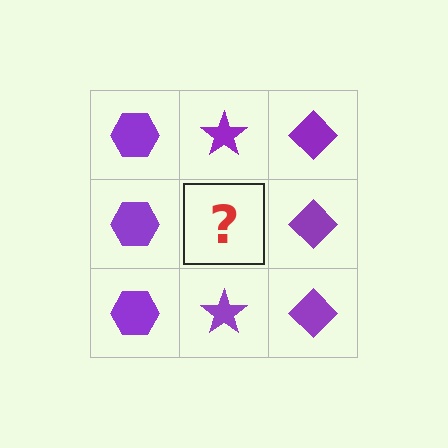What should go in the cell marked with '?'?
The missing cell should contain a purple star.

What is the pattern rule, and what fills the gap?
The rule is that each column has a consistent shape. The gap should be filled with a purple star.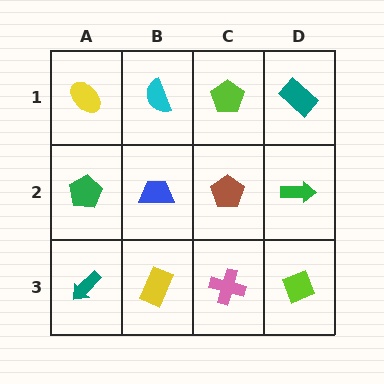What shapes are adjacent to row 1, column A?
A green pentagon (row 2, column A), a cyan semicircle (row 1, column B).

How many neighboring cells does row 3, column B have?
3.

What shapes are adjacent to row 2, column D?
A teal rectangle (row 1, column D), a lime diamond (row 3, column D), a brown pentagon (row 2, column C).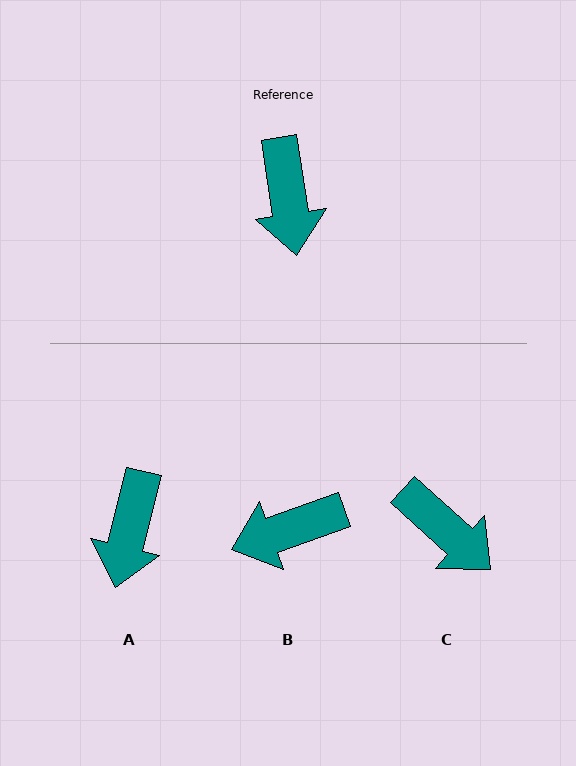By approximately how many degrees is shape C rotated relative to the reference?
Approximately 39 degrees counter-clockwise.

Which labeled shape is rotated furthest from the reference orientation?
B, about 79 degrees away.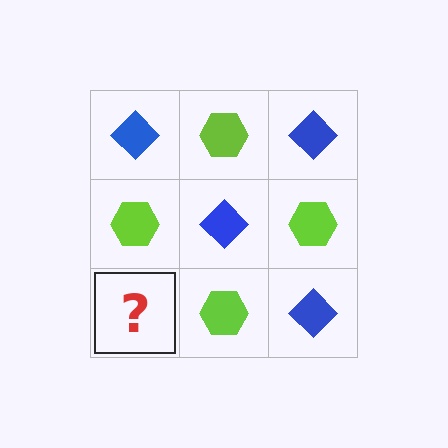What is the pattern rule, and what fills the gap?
The rule is that it alternates blue diamond and lime hexagon in a checkerboard pattern. The gap should be filled with a blue diamond.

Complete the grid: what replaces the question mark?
The question mark should be replaced with a blue diamond.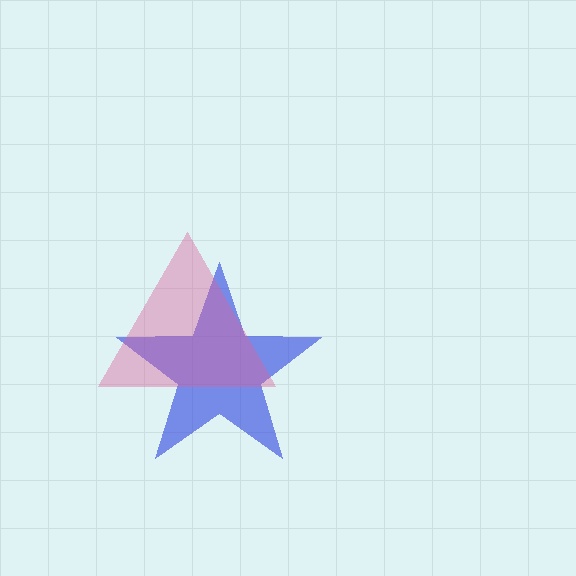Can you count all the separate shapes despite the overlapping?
Yes, there are 2 separate shapes.